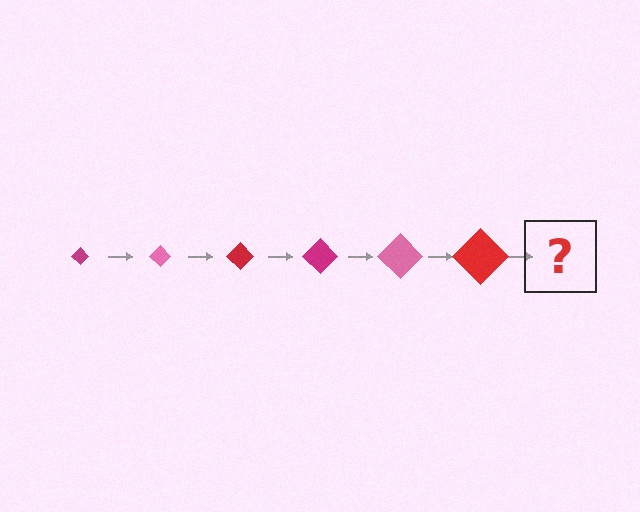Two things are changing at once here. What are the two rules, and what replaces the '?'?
The two rules are that the diamond grows larger each step and the color cycles through magenta, pink, and red. The '?' should be a magenta diamond, larger than the previous one.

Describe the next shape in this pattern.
It should be a magenta diamond, larger than the previous one.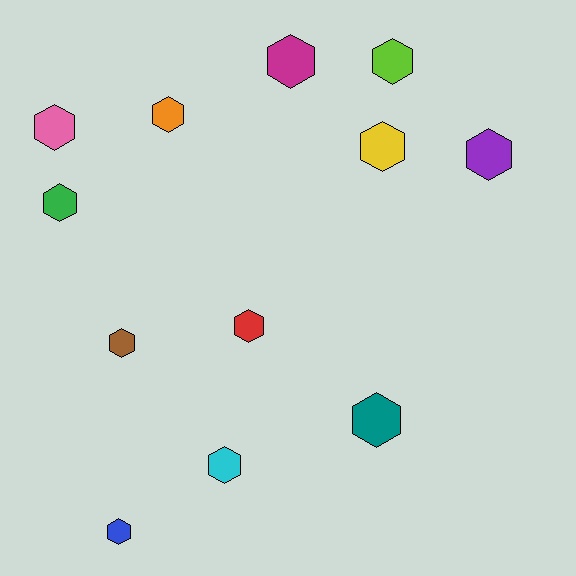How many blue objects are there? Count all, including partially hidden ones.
There is 1 blue object.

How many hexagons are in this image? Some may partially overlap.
There are 12 hexagons.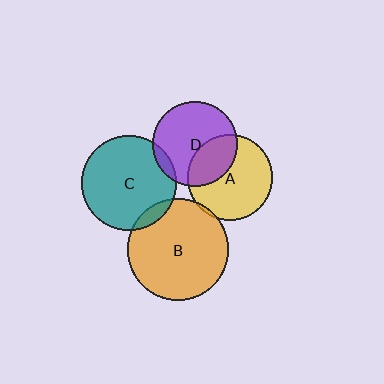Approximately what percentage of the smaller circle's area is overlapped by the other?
Approximately 5%.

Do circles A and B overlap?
Yes.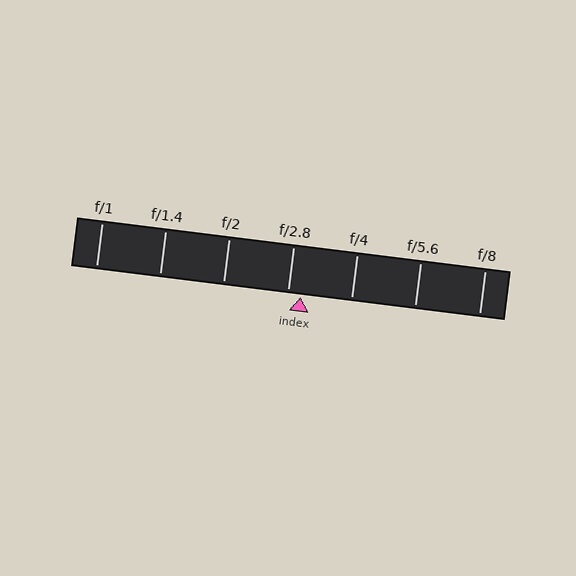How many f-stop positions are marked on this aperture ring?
There are 7 f-stop positions marked.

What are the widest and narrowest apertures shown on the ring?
The widest aperture shown is f/1 and the narrowest is f/8.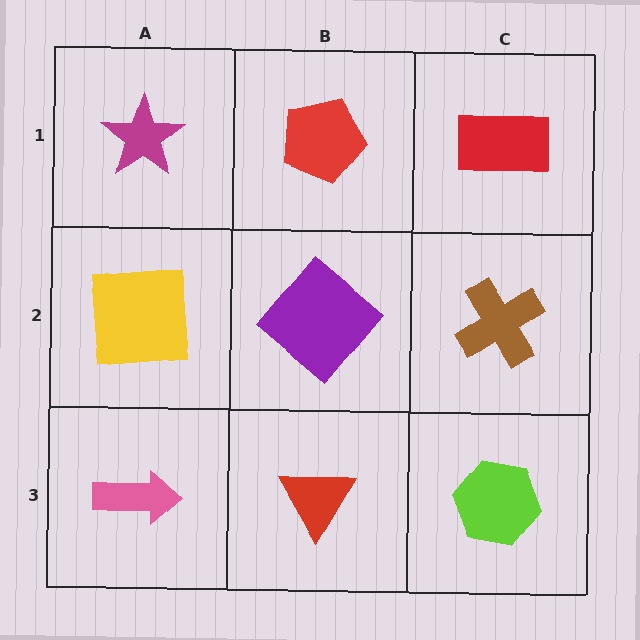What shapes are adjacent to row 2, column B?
A red pentagon (row 1, column B), a red triangle (row 3, column B), a yellow square (row 2, column A), a brown cross (row 2, column C).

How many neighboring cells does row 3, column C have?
2.